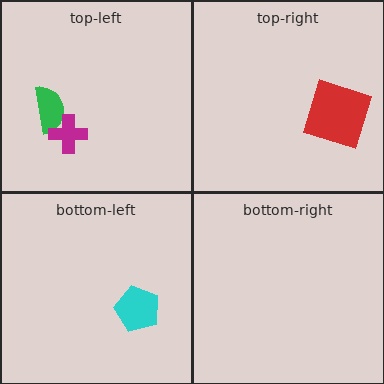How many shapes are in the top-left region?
2.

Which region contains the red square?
The top-right region.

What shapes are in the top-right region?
The red square.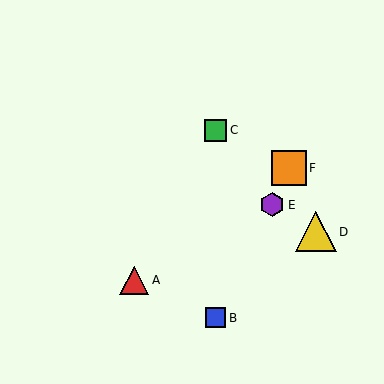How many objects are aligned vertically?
2 objects (B, C) are aligned vertically.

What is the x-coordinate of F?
Object F is at x≈289.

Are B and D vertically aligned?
No, B is at x≈216 and D is at x≈316.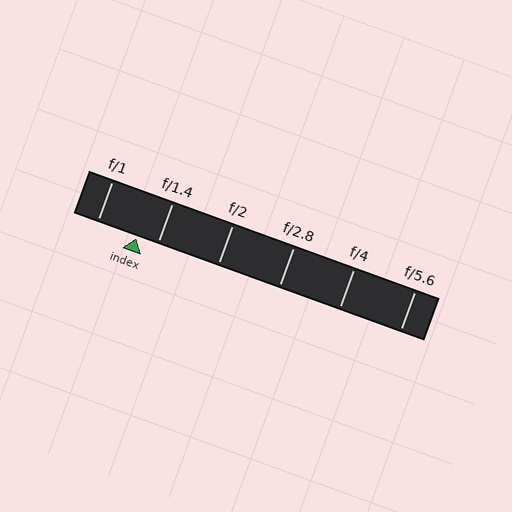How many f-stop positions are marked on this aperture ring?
There are 6 f-stop positions marked.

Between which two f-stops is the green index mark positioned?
The index mark is between f/1 and f/1.4.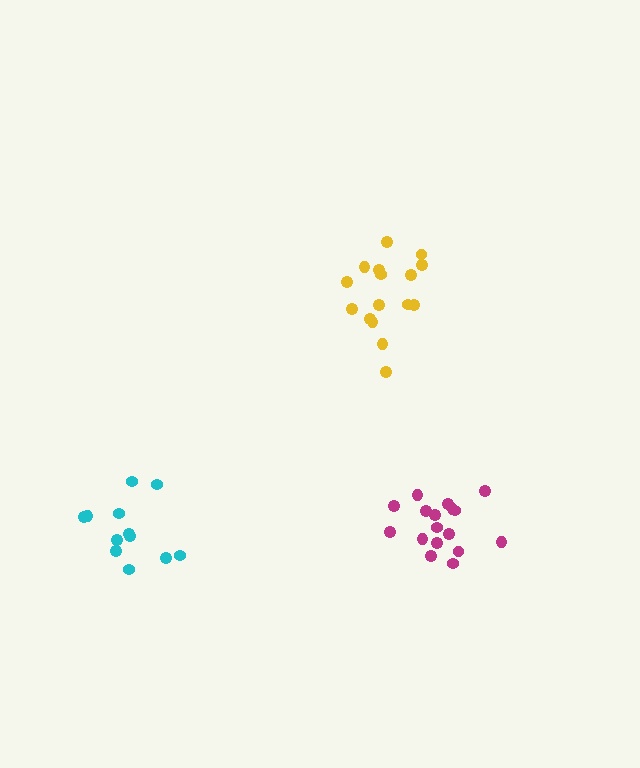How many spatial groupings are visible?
There are 3 spatial groupings.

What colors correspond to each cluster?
The clusters are colored: cyan, magenta, yellow.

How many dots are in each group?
Group 1: 12 dots, Group 2: 17 dots, Group 3: 16 dots (45 total).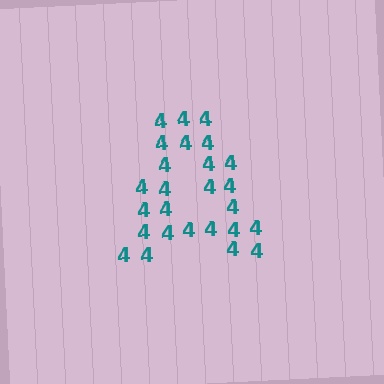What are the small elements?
The small elements are digit 4's.